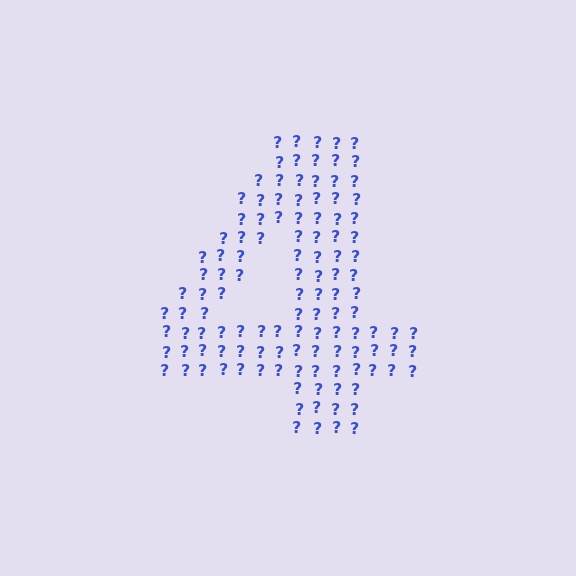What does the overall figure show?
The overall figure shows the digit 4.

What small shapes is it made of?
It is made of small question marks.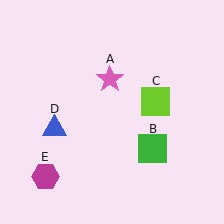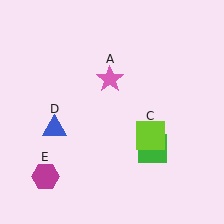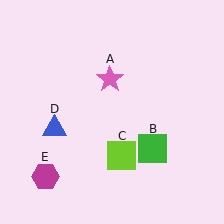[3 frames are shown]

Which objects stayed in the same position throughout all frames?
Pink star (object A) and green square (object B) and blue triangle (object D) and magenta hexagon (object E) remained stationary.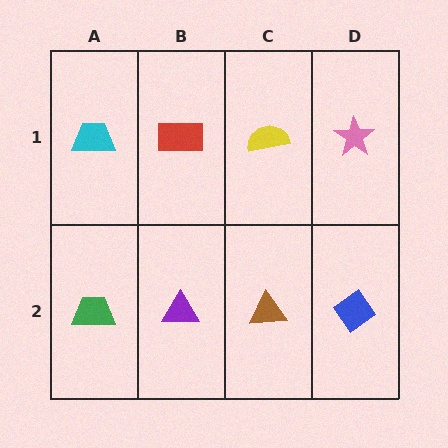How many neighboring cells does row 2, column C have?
3.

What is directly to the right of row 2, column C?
A blue diamond.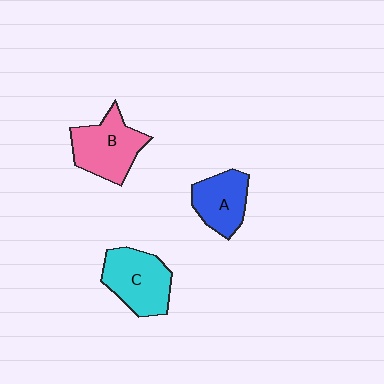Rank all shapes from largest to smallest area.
From largest to smallest: B (pink), C (cyan), A (blue).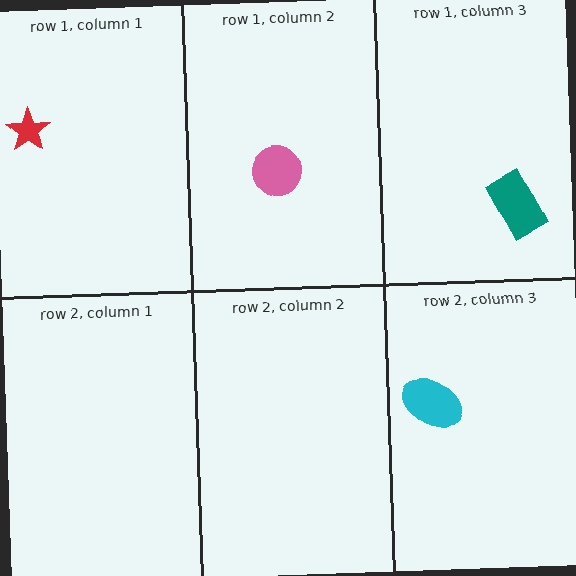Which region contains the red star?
The row 1, column 1 region.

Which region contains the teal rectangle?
The row 1, column 3 region.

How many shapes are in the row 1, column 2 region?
1.